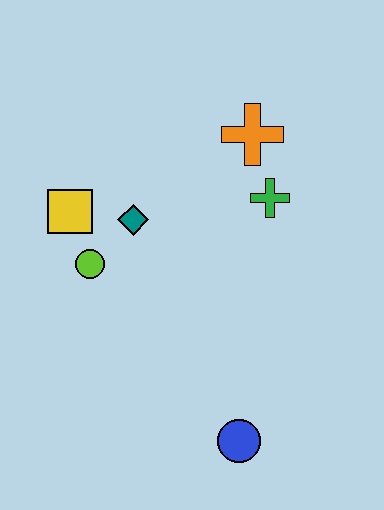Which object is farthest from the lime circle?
The blue circle is farthest from the lime circle.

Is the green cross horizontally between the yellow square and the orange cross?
No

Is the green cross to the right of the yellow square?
Yes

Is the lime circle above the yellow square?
No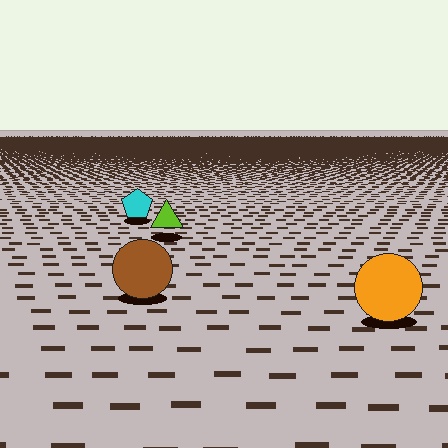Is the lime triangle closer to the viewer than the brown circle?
No. The brown circle is closer — you can tell from the texture gradient: the ground texture is coarser near it.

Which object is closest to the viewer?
The orange circle is closest. The texture marks near it are larger and more spread out.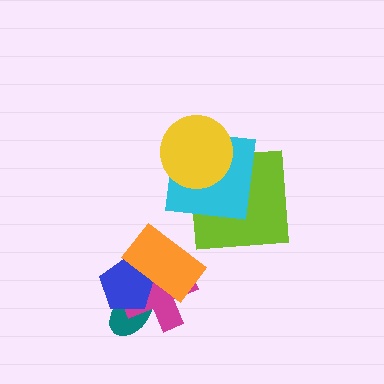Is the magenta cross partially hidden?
Yes, it is partially covered by another shape.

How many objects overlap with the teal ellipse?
2 objects overlap with the teal ellipse.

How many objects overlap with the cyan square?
2 objects overlap with the cyan square.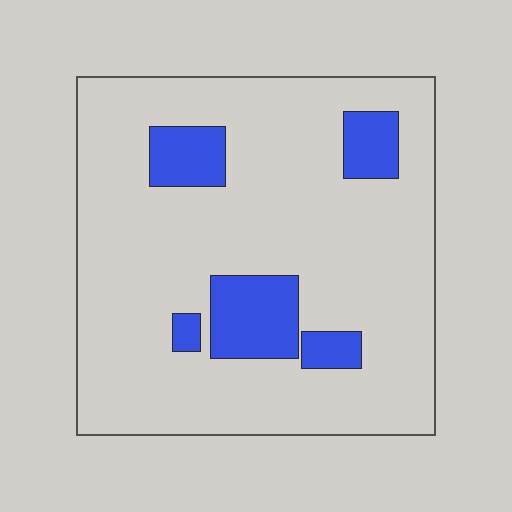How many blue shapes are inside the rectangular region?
5.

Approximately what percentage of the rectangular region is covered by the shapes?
Approximately 15%.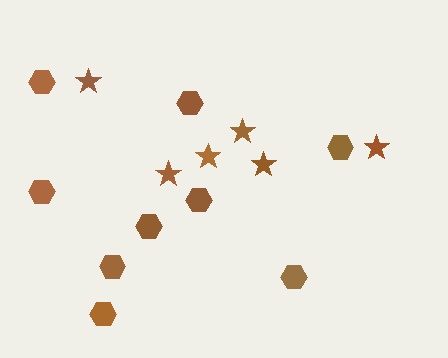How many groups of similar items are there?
There are 2 groups: one group of stars (6) and one group of hexagons (9).